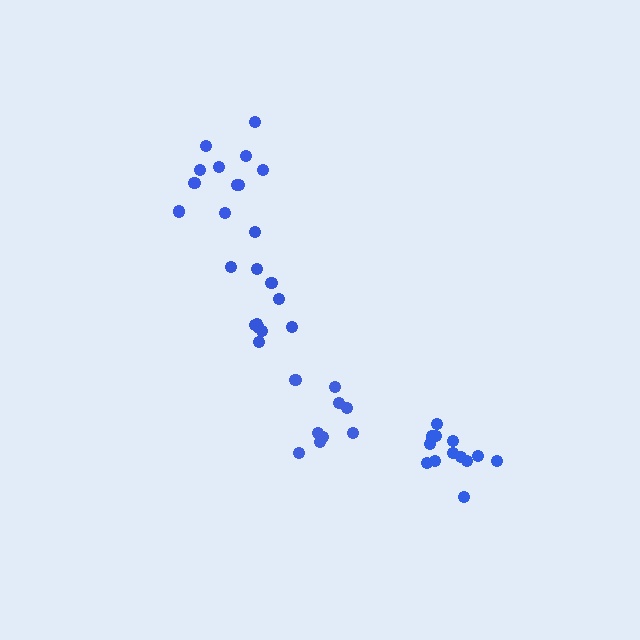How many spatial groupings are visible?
There are 4 spatial groupings.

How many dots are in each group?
Group 1: 11 dots, Group 2: 9 dots, Group 3: 13 dots, Group 4: 11 dots (44 total).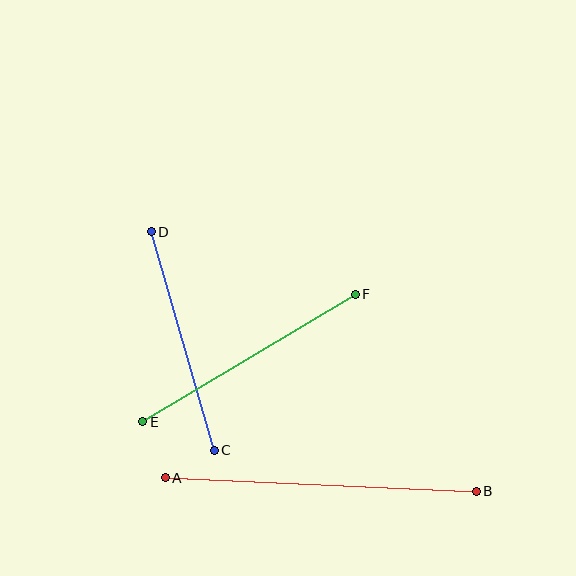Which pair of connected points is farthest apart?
Points A and B are farthest apart.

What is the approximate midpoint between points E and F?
The midpoint is at approximately (249, 358) pixels.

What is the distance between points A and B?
The distance is approximately 311 pixels.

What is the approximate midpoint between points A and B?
The midpoint is at approximately (321, 484) pixels.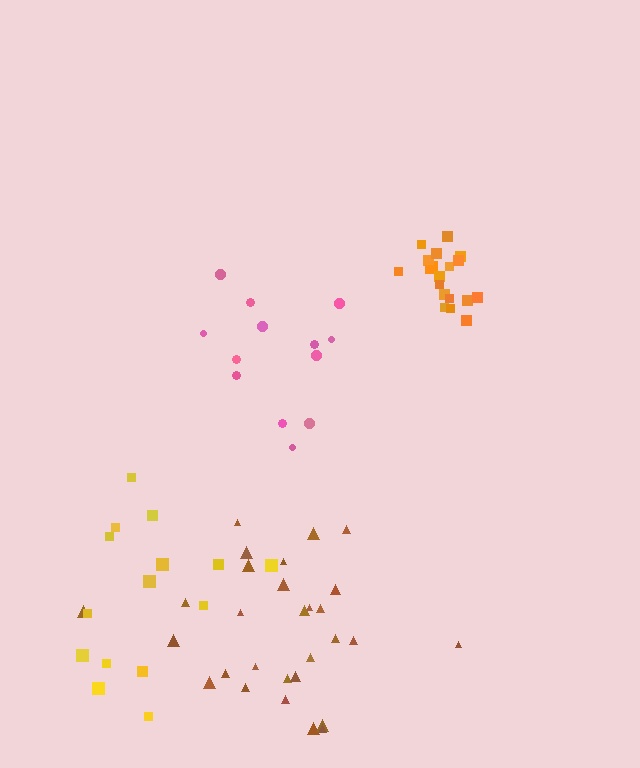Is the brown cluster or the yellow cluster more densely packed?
Brown.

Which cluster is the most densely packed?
Orange.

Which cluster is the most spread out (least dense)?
Yellow.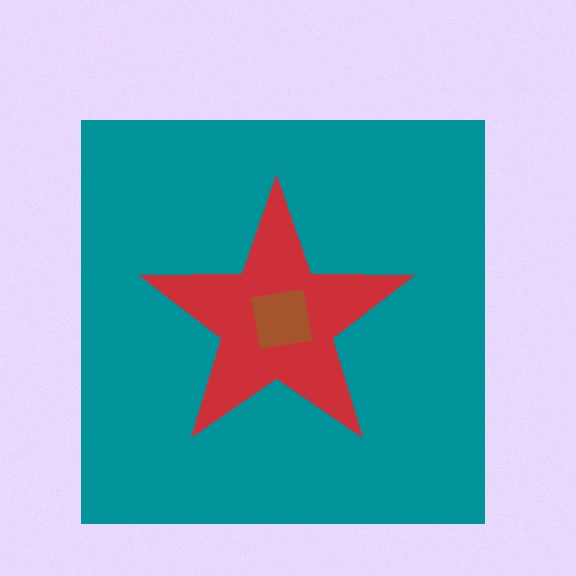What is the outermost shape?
The teal square.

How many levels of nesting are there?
3.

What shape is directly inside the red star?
The brown square.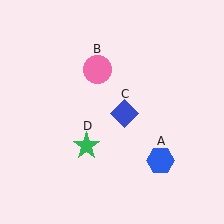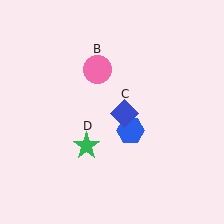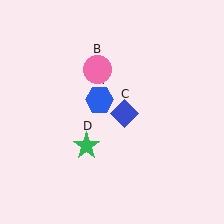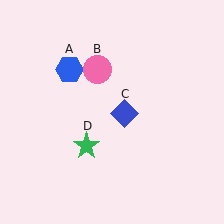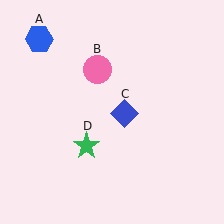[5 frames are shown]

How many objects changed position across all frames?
1 object changed position: blue hexagon (object A).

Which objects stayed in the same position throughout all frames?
Pink circle (object B) and blue diamond (object C) and green star (object D) remained stationary.